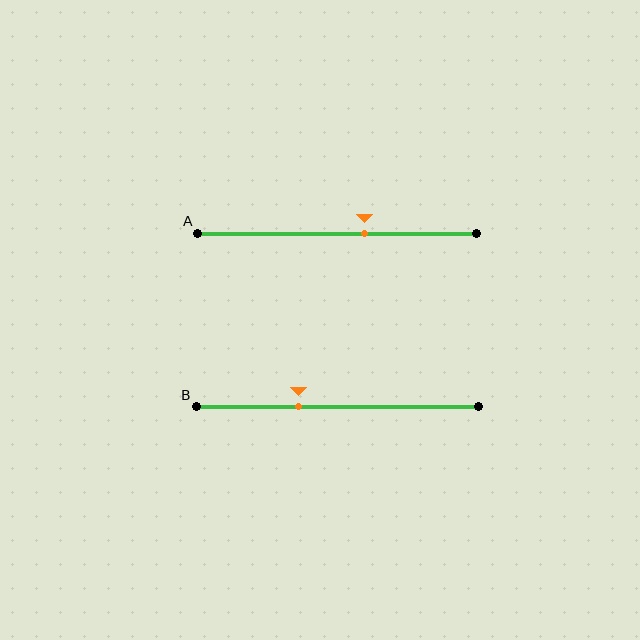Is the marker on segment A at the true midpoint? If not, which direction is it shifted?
No, the marker on segment A is shifted to the right by about 10% of the segment length.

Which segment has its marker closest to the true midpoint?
Segment A has its marker closest to the true midpoint.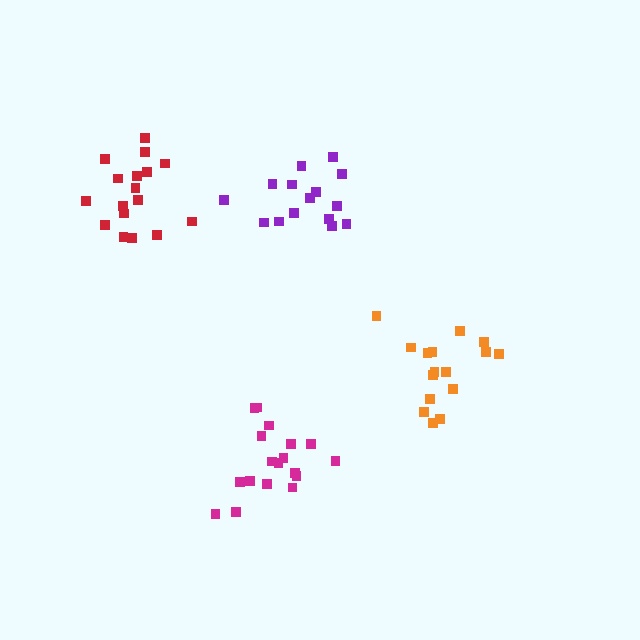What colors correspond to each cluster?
The clusters are colored: purple, magenta, orange, red.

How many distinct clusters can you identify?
There are 4 distinct clusters.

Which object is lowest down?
The magenta cluster is bottommost.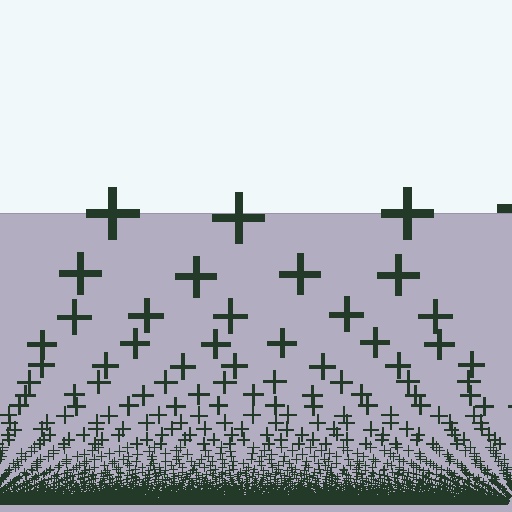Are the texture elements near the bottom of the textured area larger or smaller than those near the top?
Smaller. The gradient is inverted — elements near the bottom are smaller and denser.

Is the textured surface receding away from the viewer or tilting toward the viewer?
The surface appears to tilt toward the viewer. Texture elements get larger and sparser toward the top.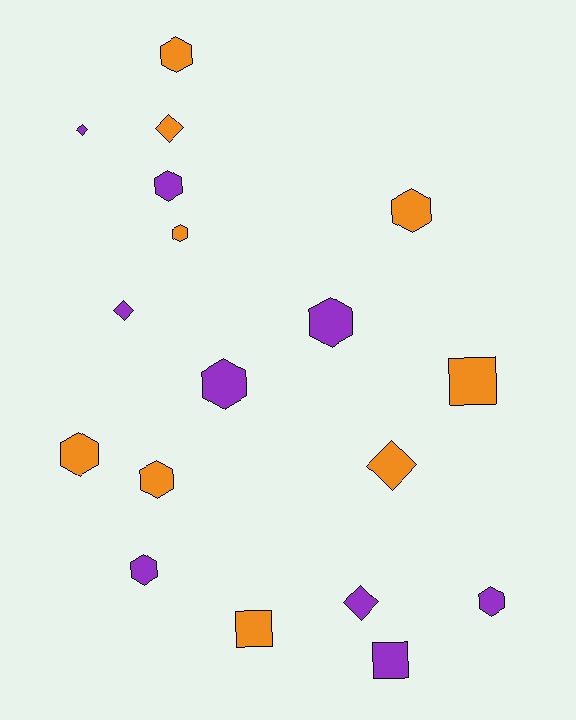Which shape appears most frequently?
Hexagon, with 10 objects.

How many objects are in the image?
There are 18 objects.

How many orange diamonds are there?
There are 2 orange diamonds.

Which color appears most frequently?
Purple, with 9 objects.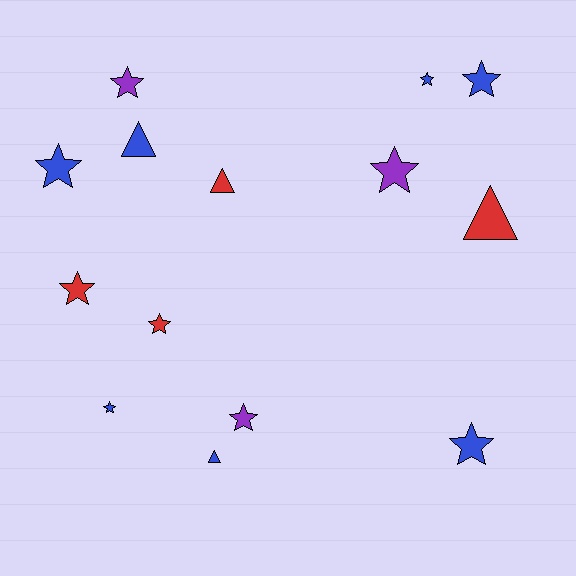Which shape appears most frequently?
Star, with 10 objects.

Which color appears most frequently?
Blue, with 7 objects.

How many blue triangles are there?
There are 2 blue triangles.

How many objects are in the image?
There are 14 objects.